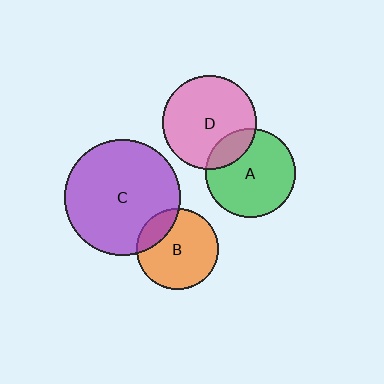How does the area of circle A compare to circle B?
Approximately 1.2 times.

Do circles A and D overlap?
Yes.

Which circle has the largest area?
Circle C (purple).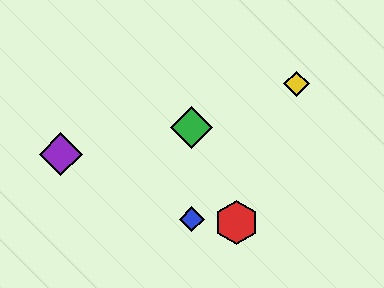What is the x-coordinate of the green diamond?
The green diamond is at x≈192.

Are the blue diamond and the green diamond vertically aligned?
Yes, both are at x≈192.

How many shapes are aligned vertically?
2 shapes (the blue diamond, the green diamond) are aligned vertically.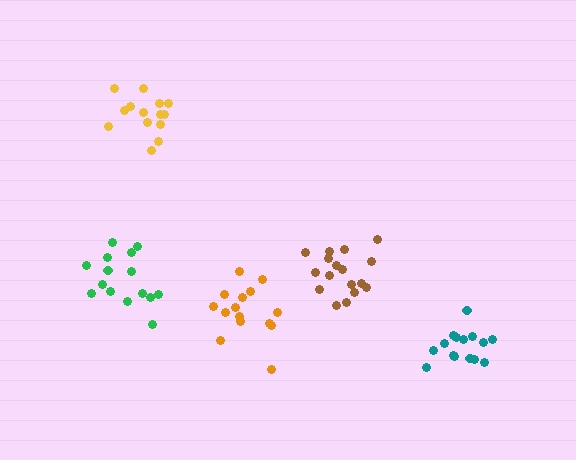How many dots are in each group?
Group 1: 14 dots, Group 2: 15 dots, Group 3: 15 dots, Group 4: 15 dots, Group 5: 17 dots (76 total).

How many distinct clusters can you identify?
There are 5 distinct clusters.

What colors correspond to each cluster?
The clusters are colored: yellow, green, teal, orange, brown.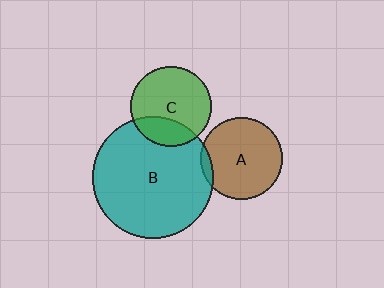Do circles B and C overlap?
Yes.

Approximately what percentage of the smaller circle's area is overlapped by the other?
Approximately 25%.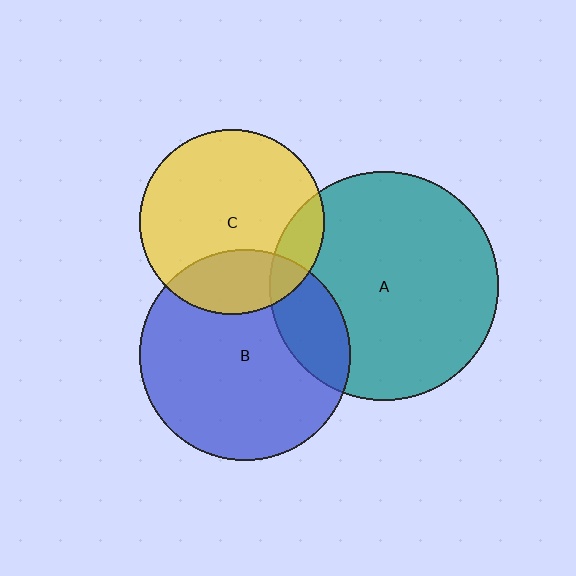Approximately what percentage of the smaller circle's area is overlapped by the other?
Approximately 20%.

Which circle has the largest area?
Circle A (teal).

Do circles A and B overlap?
Yes.